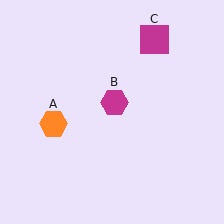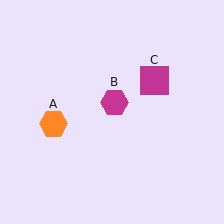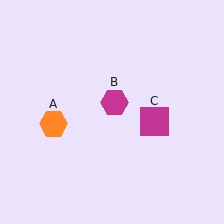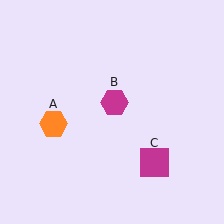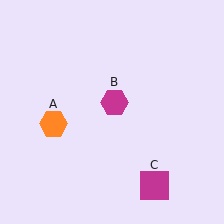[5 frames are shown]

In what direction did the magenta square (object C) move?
The magenta square (object C) moved down.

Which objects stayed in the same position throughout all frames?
Orange hexagon (object A) and magenta hexagon (object B) remained stationary.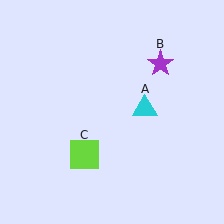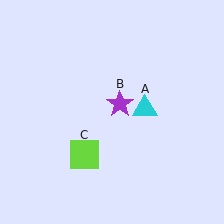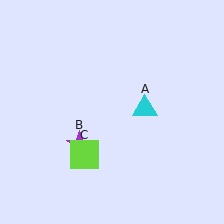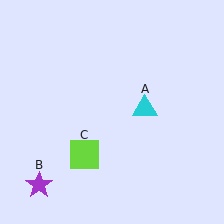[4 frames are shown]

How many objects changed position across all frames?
1 object changed position: purple star (object B).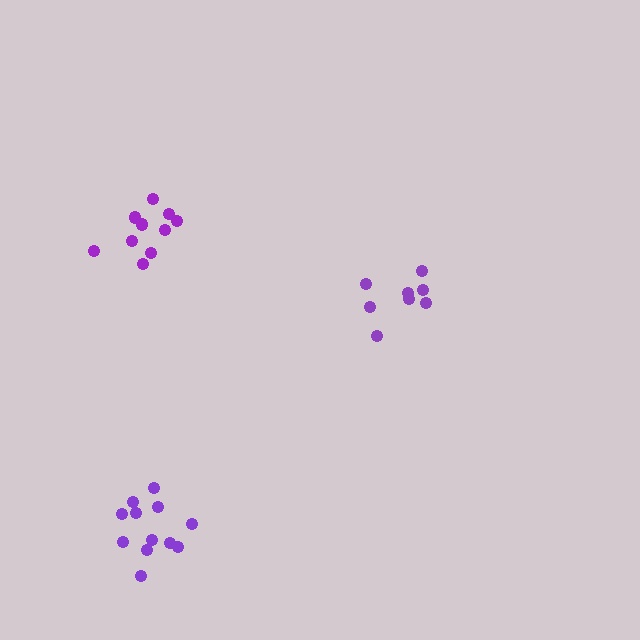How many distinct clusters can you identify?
There are 3 distinct clusters.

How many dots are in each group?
Group 1: 12 dots, Group 2: 8 dots, Group 3: 10 dots (30 total).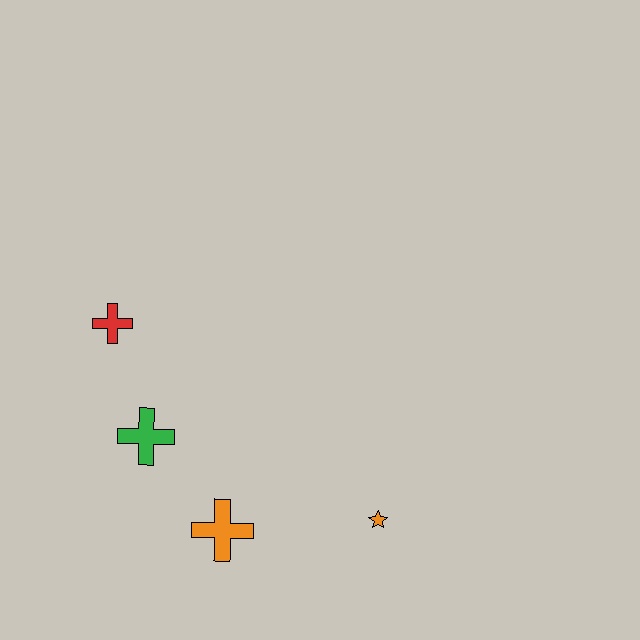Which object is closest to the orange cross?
The green cross is closest to the orange cross.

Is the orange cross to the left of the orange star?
Yes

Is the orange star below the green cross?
Yes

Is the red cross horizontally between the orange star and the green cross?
No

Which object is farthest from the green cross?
The orange star is farthest from the green cross.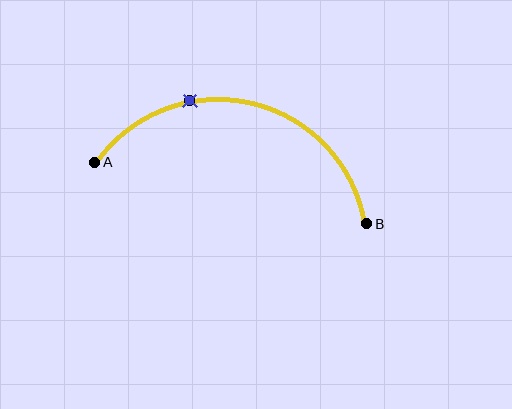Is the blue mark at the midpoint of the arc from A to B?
No. The blue mark lies on the arc but is closer to endpoint A. The arc midpoint would be at the point on the curve equidistant along the arc from both A and B.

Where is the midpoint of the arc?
The arc midpoint is the point on the curve farthest from the straight line joining A and B. It sits above that line.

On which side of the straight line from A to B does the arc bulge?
The arc bulges above the straight line connecting A and B.